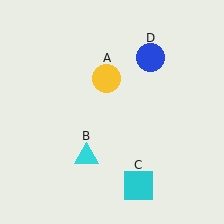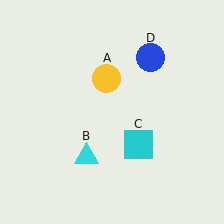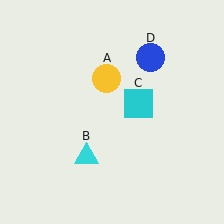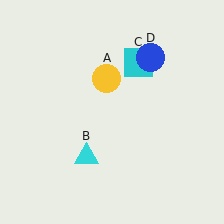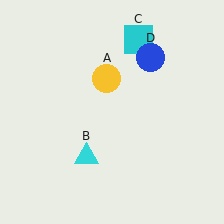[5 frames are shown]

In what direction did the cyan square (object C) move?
The cyan square (object C) moved up.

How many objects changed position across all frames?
1 object changed position: cyan square (object C).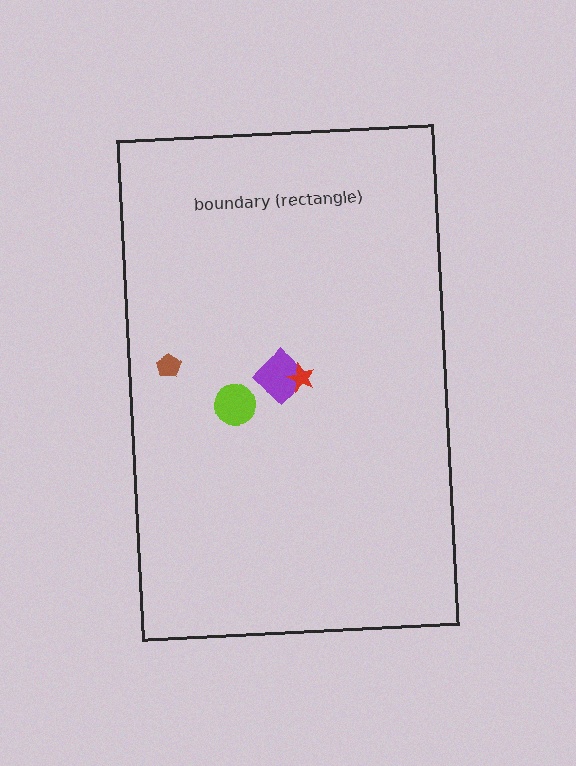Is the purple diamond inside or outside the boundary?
Inside.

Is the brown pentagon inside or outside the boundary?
Inside.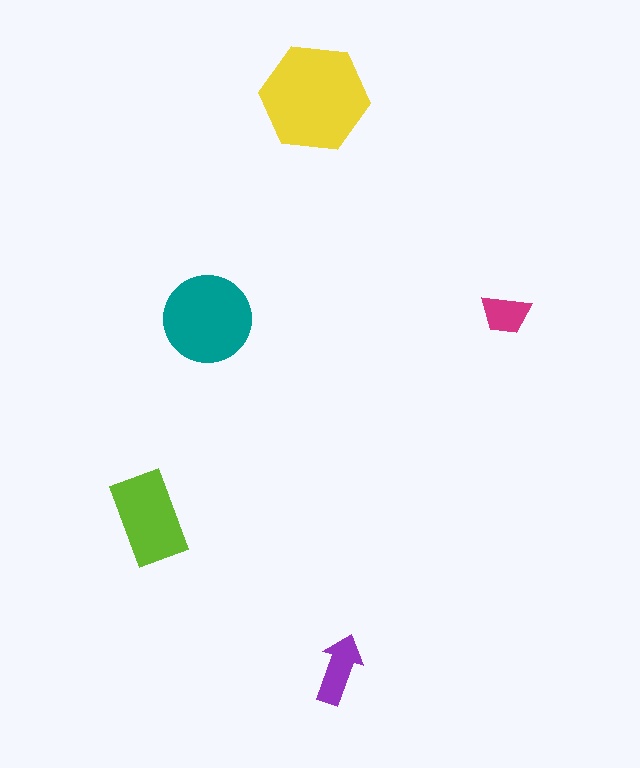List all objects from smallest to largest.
The magenta trapezoid, the purple arrow, the lime rectangle, the teal circle, the yellow hexagon.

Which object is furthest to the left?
The lime rectangle is leftmost.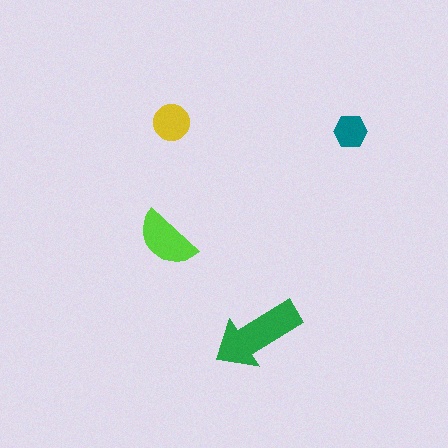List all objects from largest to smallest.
The green arrow, the lime semicircle, the yellow circle, the teal hexagon.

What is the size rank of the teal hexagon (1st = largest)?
4th.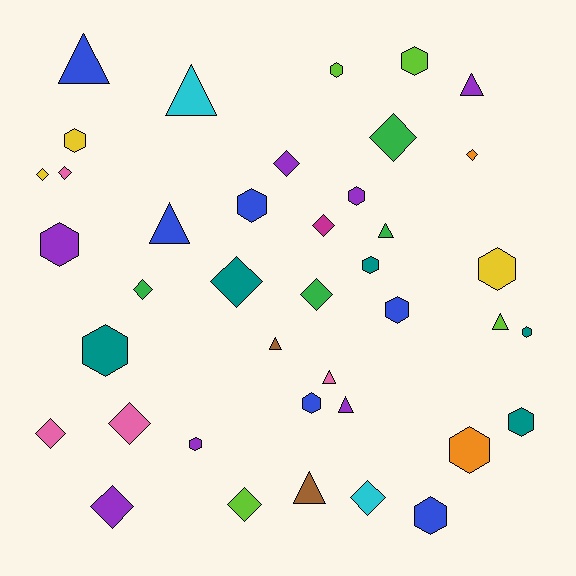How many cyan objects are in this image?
There are 2 cyan objects.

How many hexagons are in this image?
There are 16 hexagons.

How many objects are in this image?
There are 40 objects.